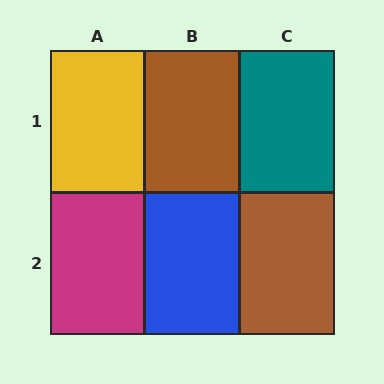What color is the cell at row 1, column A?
Yellow.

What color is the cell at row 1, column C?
Teal.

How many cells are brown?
2 cells are brown.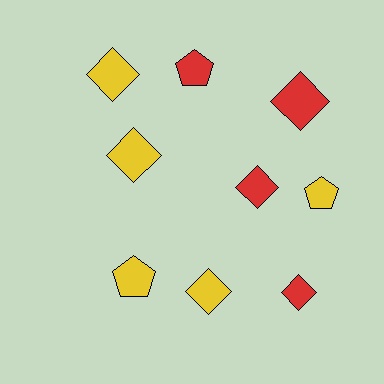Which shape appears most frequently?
Diamond, with 6 objects.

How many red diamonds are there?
There are 3 red diamonds.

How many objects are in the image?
There are 9 objects.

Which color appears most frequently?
Yellow, with 5 objects.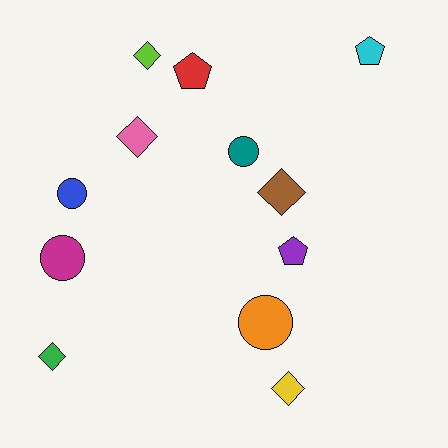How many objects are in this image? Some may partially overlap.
There are 12 objects.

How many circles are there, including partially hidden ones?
There are 4 circles.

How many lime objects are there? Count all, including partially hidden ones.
There is 1 lime object.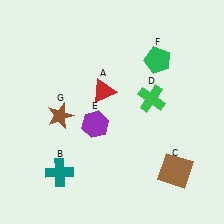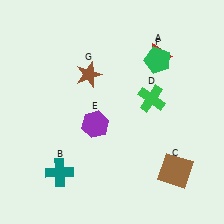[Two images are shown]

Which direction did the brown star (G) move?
The brown star (G) moved up.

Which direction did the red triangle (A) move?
The red triangle (A) moved right.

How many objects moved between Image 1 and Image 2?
2 objects moved between the two images.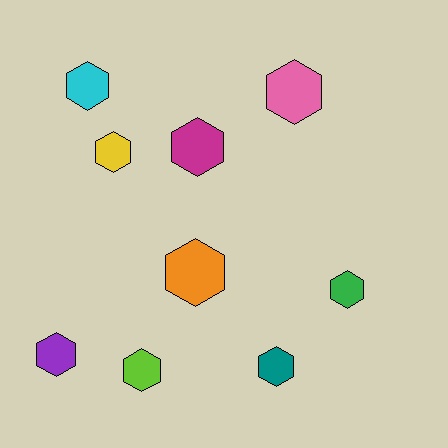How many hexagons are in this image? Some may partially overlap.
There are 9 hexagons.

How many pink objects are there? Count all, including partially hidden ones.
There is 1 pink object.